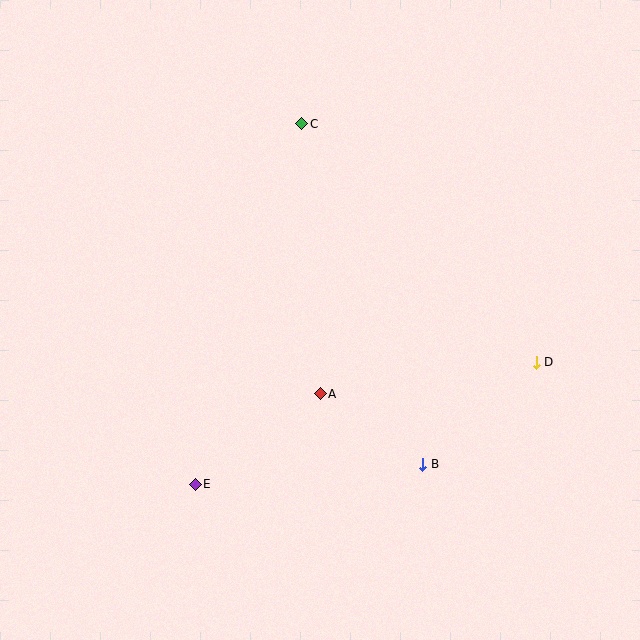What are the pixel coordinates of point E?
Point E is at (195, 484).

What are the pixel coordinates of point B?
Point B is at (423, 464).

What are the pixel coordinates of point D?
Point D is at (536, 362).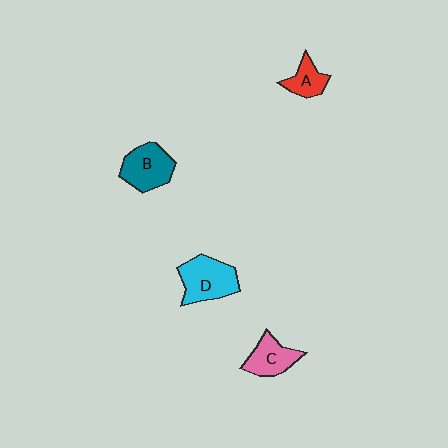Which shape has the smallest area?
Shape A (red).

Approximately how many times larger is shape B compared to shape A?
Approximately 1.7 times.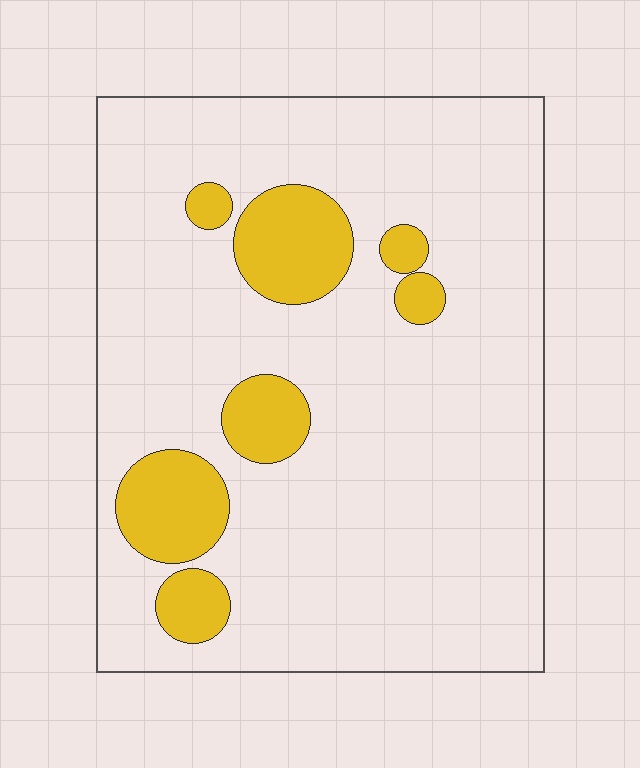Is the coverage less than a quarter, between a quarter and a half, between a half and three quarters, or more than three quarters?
Less than a quarter.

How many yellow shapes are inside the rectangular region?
7.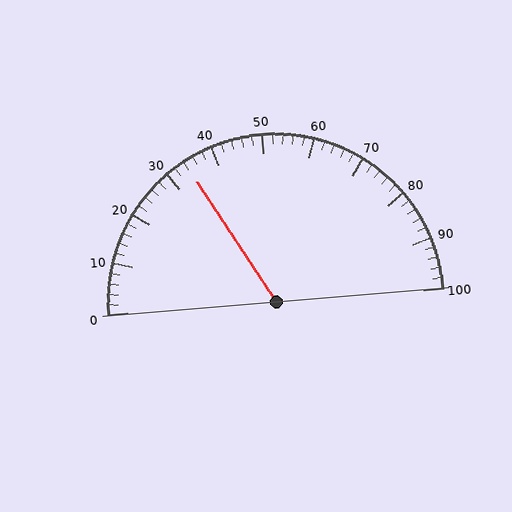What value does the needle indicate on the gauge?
The needle indicates approximately 34.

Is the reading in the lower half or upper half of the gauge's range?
The reading is in the lower half of the range (0 to 100).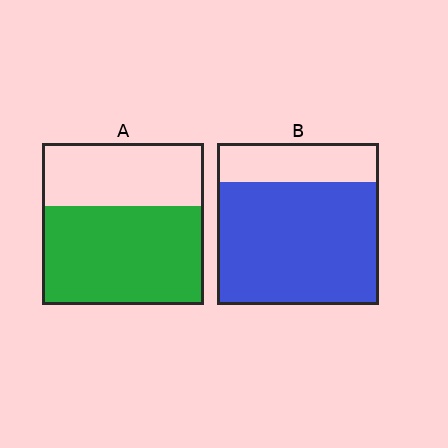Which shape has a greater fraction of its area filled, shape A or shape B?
Shape B.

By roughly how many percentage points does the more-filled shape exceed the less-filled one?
By roughly 15 percentage points (B over A).